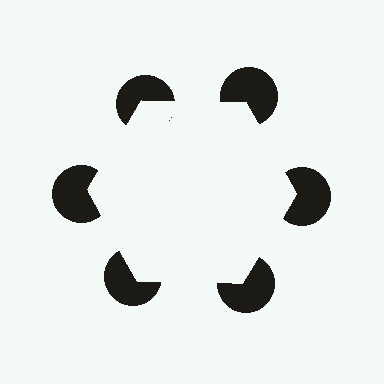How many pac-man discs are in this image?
There are 6 — one at each vertex of the illusory hexagon.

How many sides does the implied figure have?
6 sides.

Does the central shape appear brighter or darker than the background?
It typically appears slightly brighter than the background, even though no actual brightness change is drawn.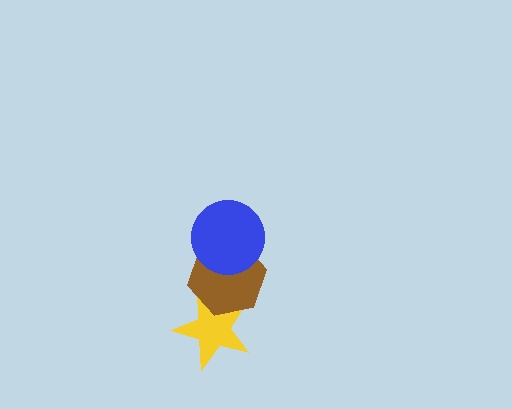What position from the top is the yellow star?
The yellow star is 3rd from the top.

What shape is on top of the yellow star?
The brown hexagon is on top of the yellow star.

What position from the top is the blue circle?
The blue circle is 1st from the top.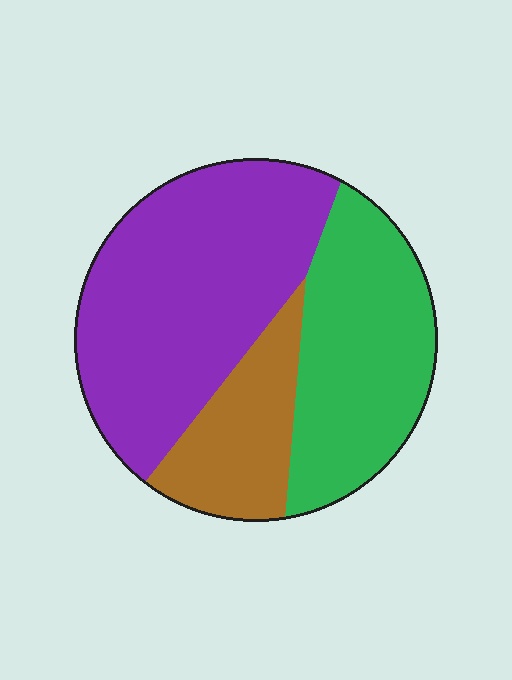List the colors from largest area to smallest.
From largest to smallest: purple, green, brown.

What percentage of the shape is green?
Green covers roughly 35% of the shape.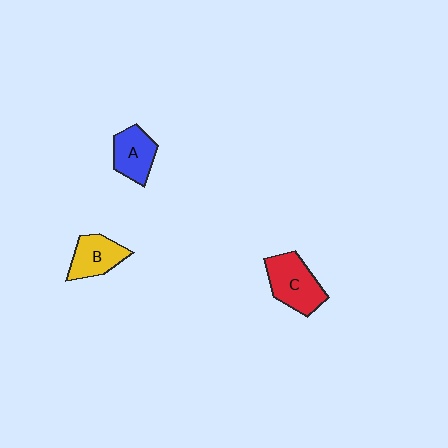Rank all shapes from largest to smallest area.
From largest to smallest: C (red), A (blue), B (yellow).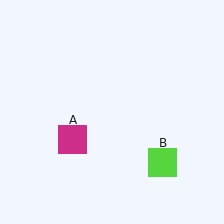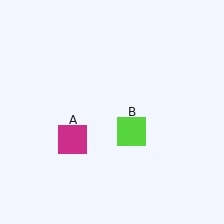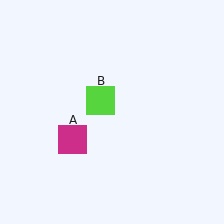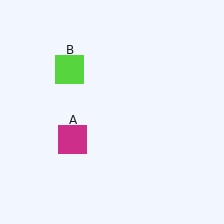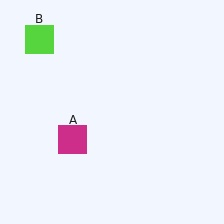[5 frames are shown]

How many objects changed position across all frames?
1 object changed position: lime square (object B).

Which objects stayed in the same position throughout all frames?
Magenta square (object A) remained stationary.